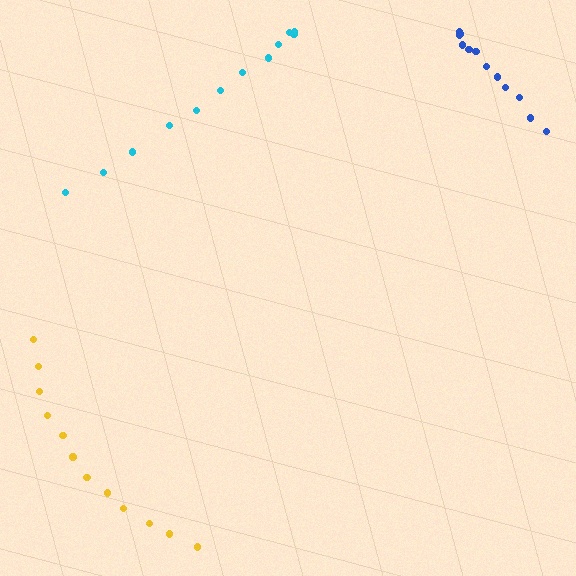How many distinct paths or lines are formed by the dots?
There are 3 distinct paths.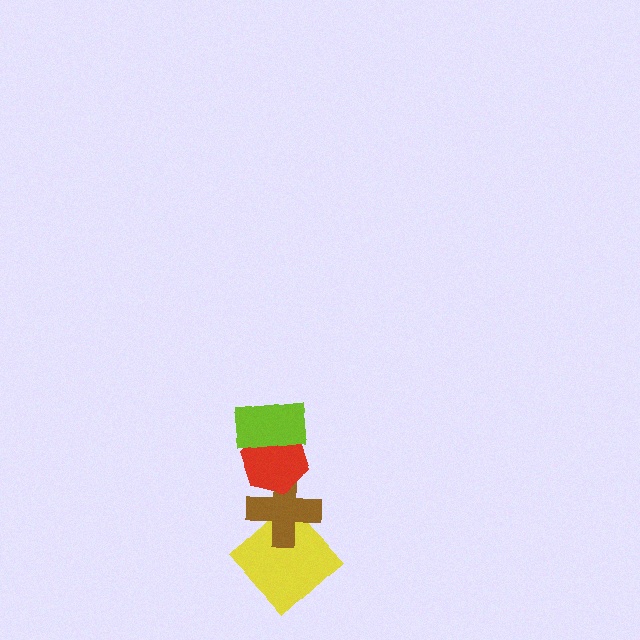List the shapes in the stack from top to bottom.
From top to bottom: the lime rectangle, the red hexagon, the brown cross, the yellow diamond.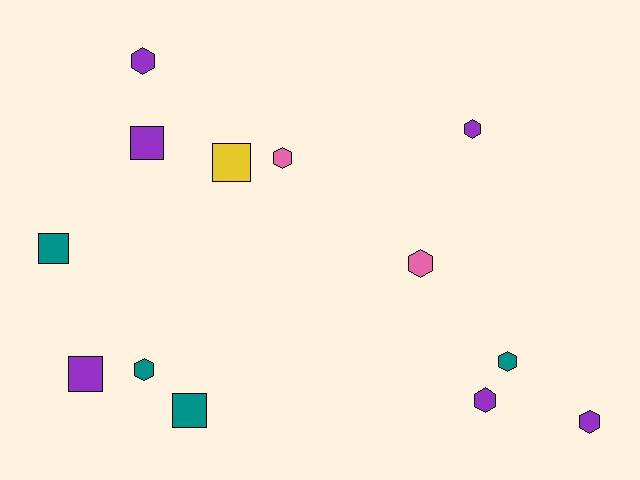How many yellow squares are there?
There is 1 yellow square.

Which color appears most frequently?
Purple, with 6 objects.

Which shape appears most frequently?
Hexagon, with 8 objects.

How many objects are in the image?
There are 13 objects.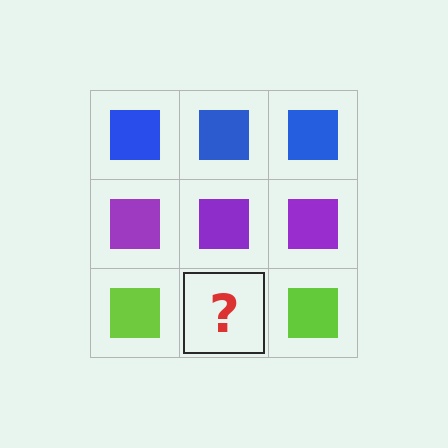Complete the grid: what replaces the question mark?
The question mark should be replaced with a lime square.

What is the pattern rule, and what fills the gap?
The rule is that each row has a consistent color. The gap should be filled with a lime square.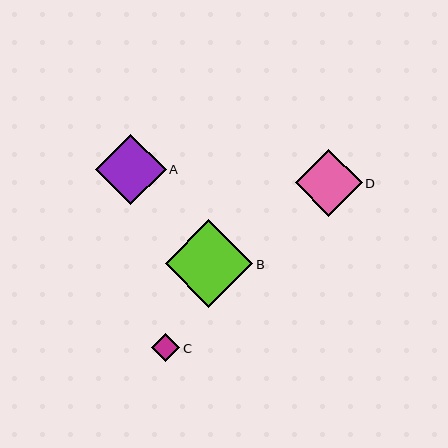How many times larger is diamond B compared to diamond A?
Diamond B is approximately 1.3 times the size of diamond A.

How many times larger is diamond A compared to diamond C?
Diamond A is approximately 2.5 times the size of diamond C.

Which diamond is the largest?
Diamond B is the largest with a size of approximately 88 pixels.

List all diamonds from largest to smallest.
From largest to smallest: B, A, D, C.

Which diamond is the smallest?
Diamond C is the smallest with a size of approximately 28 pixels.